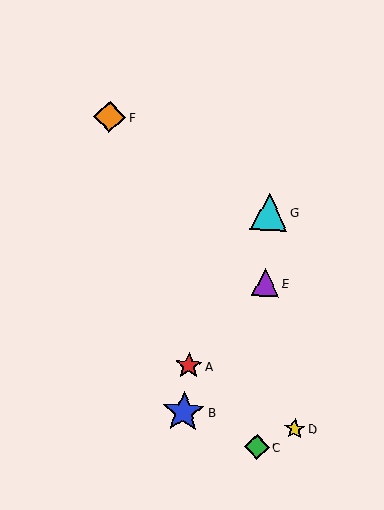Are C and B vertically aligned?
No, C is at x≈257 and B is at x≈184.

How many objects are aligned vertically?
3 objects (C, E, G) are aligned vertically.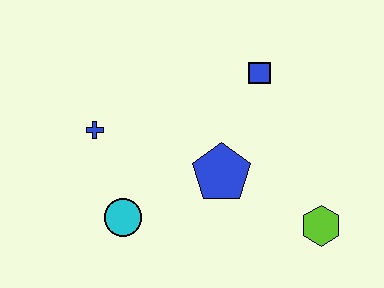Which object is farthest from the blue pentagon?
The blue cross is farthest from the blue pentagon.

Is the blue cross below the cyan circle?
No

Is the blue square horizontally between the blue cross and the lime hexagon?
Yes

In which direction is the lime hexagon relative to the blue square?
The lime hexagon is below the blue square.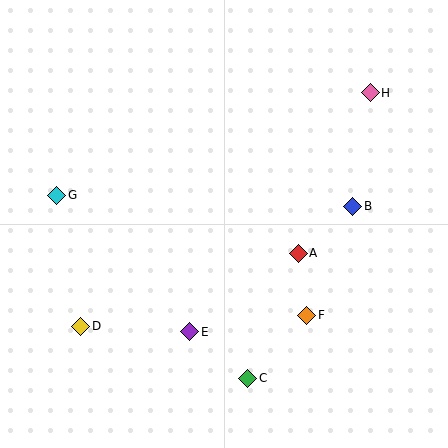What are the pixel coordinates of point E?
Point E is at (190, 332).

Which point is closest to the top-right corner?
Point H is closest to the top-right corner.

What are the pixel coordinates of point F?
Point F is at (307, 315).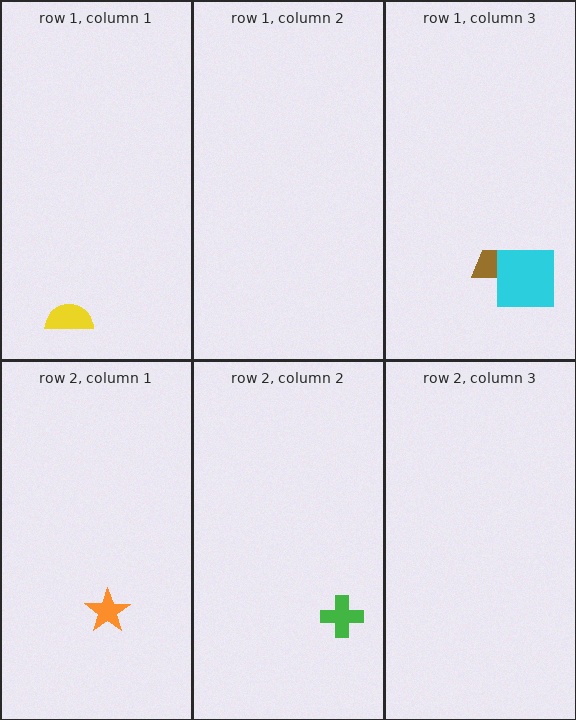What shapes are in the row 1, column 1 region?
The yellow semicircle.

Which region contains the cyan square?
The row 1, column 3 region.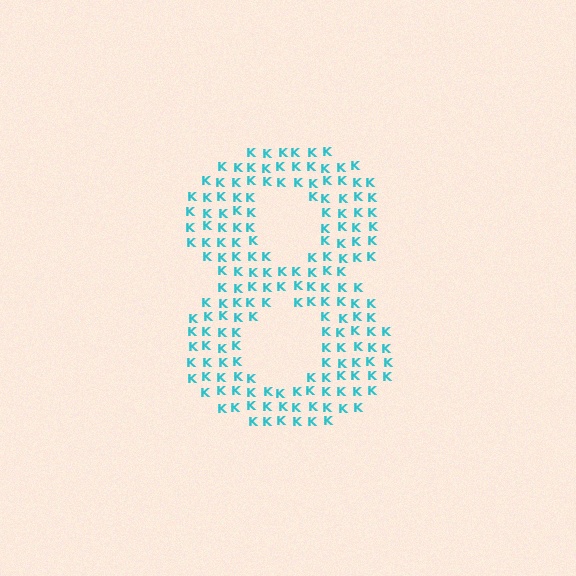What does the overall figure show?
The overall figure shows the digit 8.